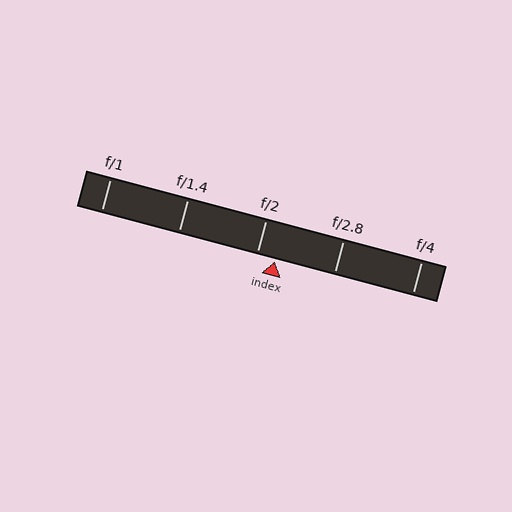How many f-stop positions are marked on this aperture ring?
There are 5 f-stop positions marked.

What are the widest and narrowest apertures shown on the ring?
The widest aperture shown is f/1 and the narrowest is f/4.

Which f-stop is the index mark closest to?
The index mark is closest to f/2.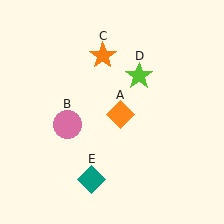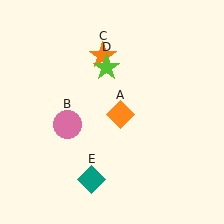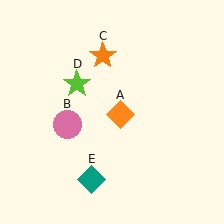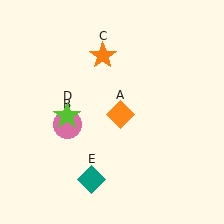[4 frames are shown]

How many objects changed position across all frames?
1 object changed position: lime star (object D).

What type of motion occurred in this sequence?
The lime star (object D) rotated counterclockwise around the center of the scene.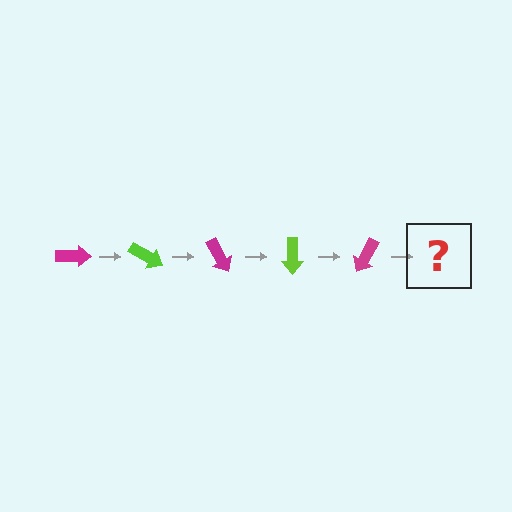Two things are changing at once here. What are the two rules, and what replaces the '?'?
The two rules are that it rotates 30 degrees each step and the color cycles through magenta and lime. The '?' should be a lime arrow, rotated 150 degrees from the start.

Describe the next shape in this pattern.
It should be a lime arrow, rotated 150 degrees from the start.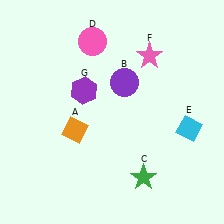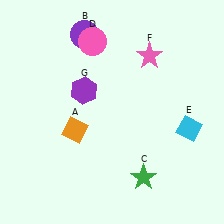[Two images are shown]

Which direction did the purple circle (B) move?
The purple circle (B) moved up.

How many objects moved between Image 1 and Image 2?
1 object moved between the two images.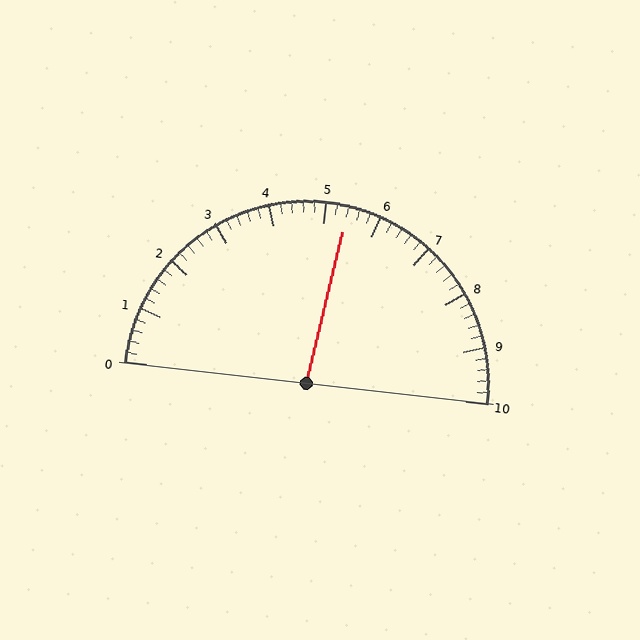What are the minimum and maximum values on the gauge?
The gauge ranges from 0 to 10.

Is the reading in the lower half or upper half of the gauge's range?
The reading is in the upper half of the range (0 to 10).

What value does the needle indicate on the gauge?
The needle indicates approximately 5.4.